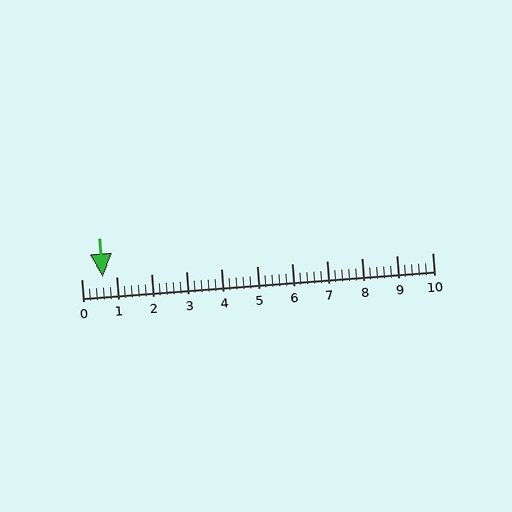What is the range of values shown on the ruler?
The ruler shows values from 0 to 10.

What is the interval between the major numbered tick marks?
The major tick marks are spaced 1 units apart.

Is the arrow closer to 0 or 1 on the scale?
The arrow is closer to 1.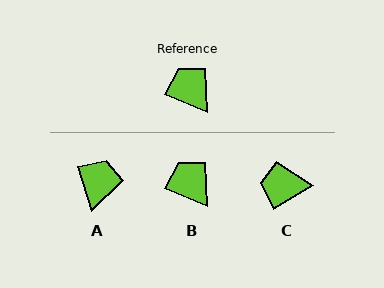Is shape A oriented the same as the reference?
No, it is off by about 49 degrees.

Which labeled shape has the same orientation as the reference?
B.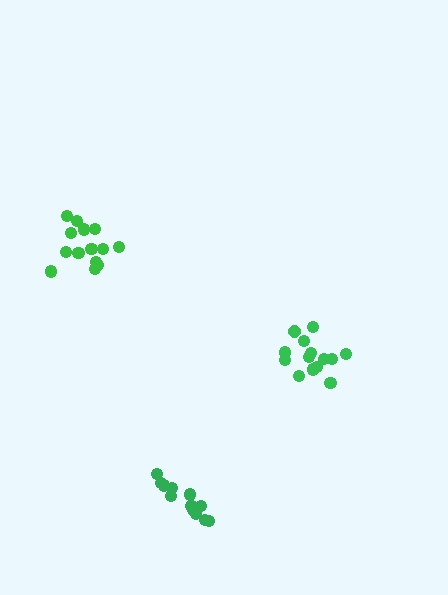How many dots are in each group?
Group 1: 14 dots, Group 2: 14 dots, Group 3: 12 dots (40 total).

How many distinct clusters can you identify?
There are 3 distinct clusters.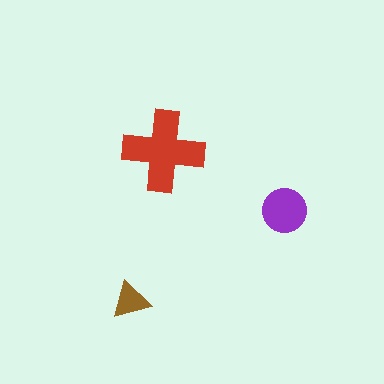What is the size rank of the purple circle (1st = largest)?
2nd.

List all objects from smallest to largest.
The brown triangle, the purple circle, the red cross.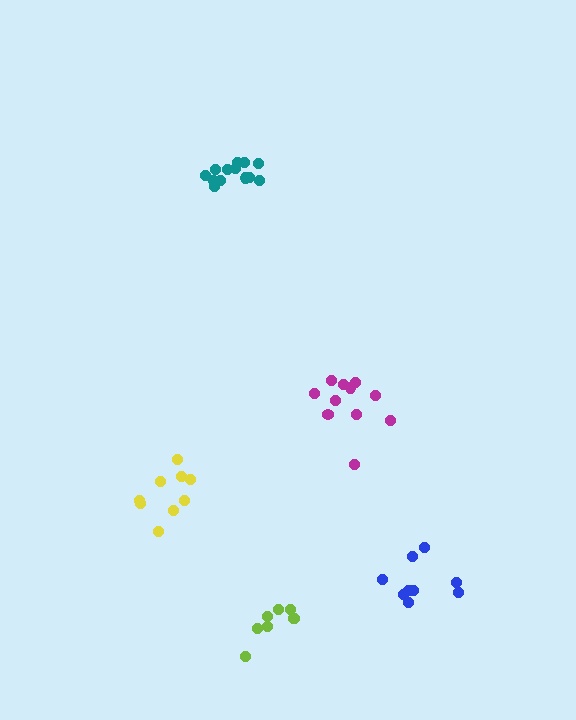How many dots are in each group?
Group 1: 9 dots, Group 2: 11 dots, Group 3: 9 dots, Group 4: 8 dots, Group 5: 13 dots (50 total).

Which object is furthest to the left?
The yellow cluster is leftmost.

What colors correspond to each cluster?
The clusters are colored: yellow, magenta, blue, lime, teal.